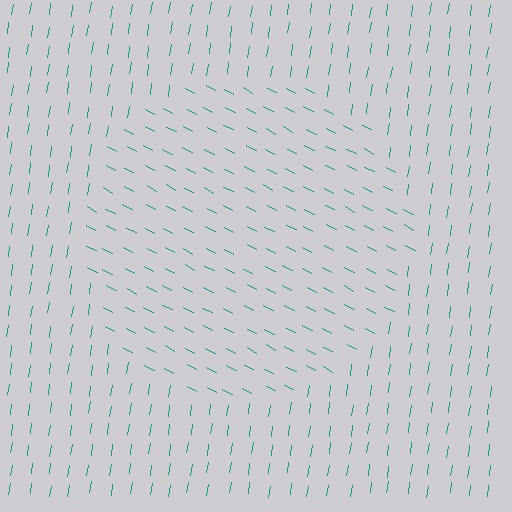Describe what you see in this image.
The image is filled with small teal line segments. A circle region in the image has lines oriented differently from the surrounding lines, creating a visible texture boundary.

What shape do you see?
I see a circle.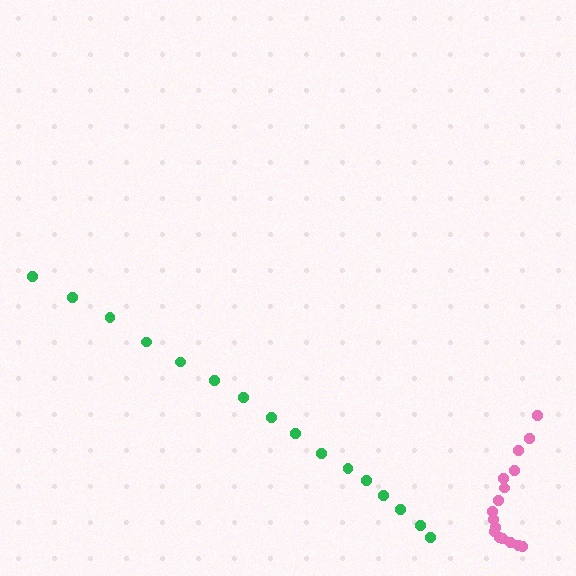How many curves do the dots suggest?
There are 2 distinct paths.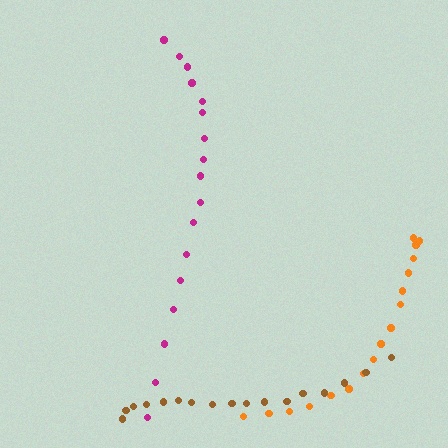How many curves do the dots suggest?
There are 3 distinct paths.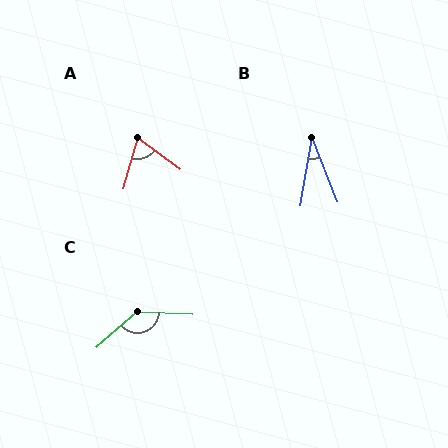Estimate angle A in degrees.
Approximately 69 degrees.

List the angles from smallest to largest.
B (31°), A (69°), C (136°).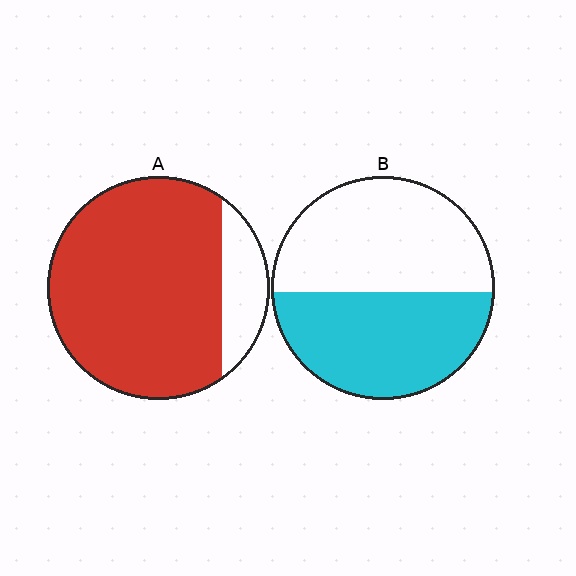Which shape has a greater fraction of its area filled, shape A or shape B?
Shape A.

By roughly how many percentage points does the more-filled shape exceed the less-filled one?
By roughly 35 percentage points (A over B).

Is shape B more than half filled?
Roughly half.